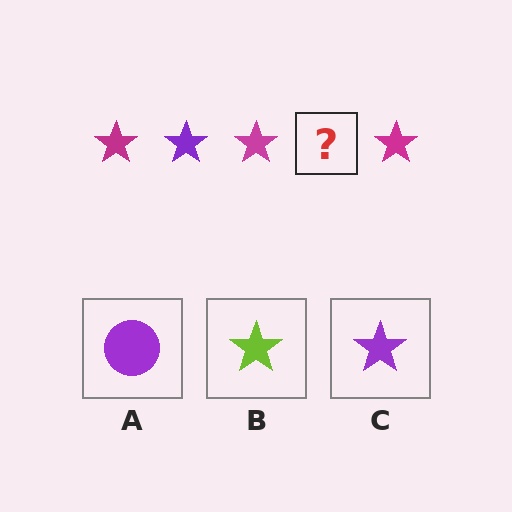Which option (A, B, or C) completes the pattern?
C.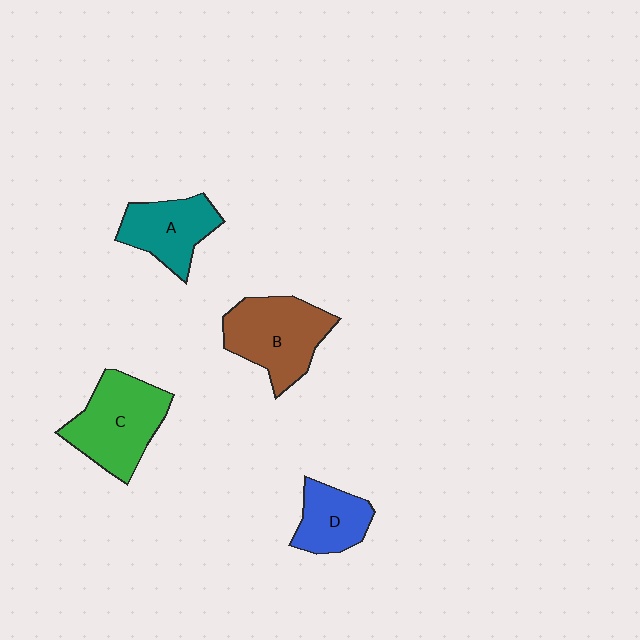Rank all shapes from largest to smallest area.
From largest to smallest: C (green), B (brown), A (teal), D (blue).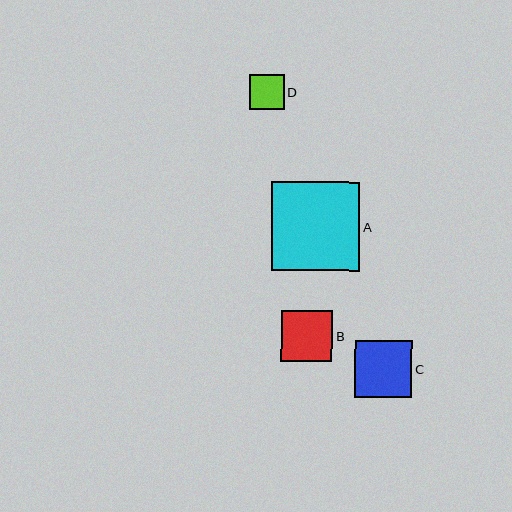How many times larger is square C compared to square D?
Square C is approximately 1.6 times the size of square D.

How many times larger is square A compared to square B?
Square A is approximately 1.7 times the size of square B.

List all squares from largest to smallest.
From largest to smallest: A, C, B, D.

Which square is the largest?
Square A is the largest with a size of approximately 89 pixels.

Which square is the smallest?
Square D is the smallest with a size of approximately 35 pixels.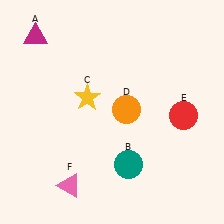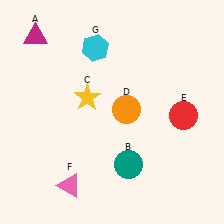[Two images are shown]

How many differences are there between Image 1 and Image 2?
There is 1 difference between the two images.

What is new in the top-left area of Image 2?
A cyan hexagon (G) was added in the top-left area of Image 2.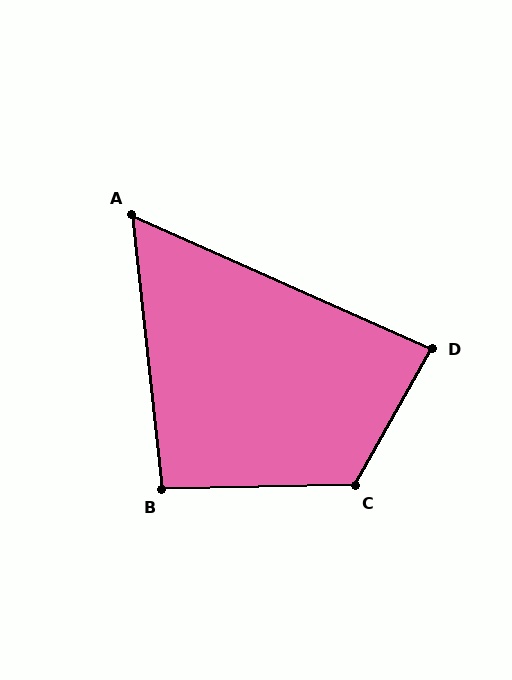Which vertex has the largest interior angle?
C, at approximately 120 degrees.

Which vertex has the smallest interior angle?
A, at approximately 60 degrees.